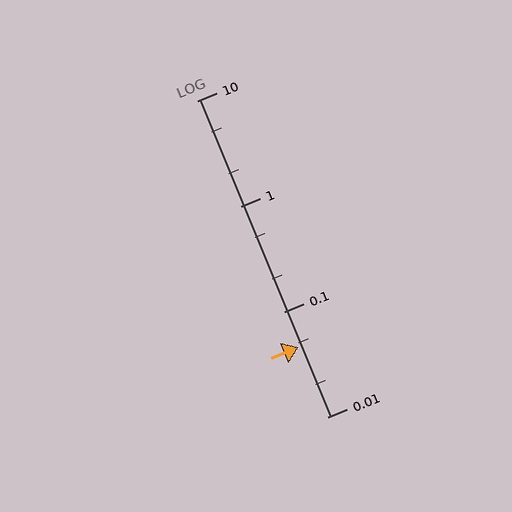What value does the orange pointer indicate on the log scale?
The pointer indicates approximately 0.046.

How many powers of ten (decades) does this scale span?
The scale spans 3 decades, from 0.01 to 10.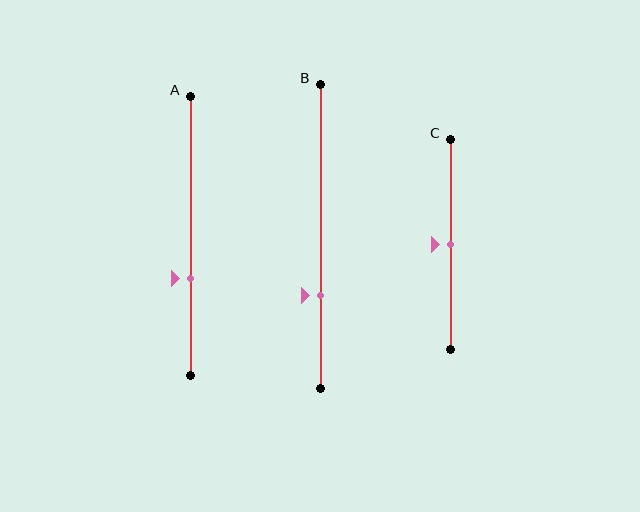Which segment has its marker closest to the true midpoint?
Segment C has its marker closest to the true midpoint.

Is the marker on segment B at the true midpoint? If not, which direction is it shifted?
No, the marker on segment B is shifted downward by about 19% of the segment length.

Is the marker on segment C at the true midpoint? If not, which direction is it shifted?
Yes, the marker on segment C is at the true midpoint.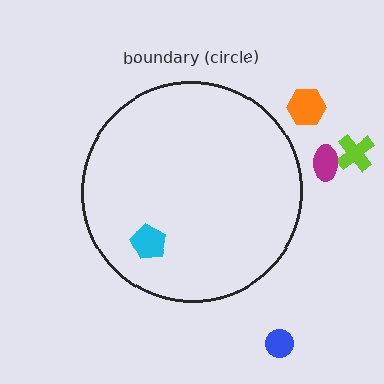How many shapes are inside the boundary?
1 inside, 4 outside.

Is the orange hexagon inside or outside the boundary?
Outside.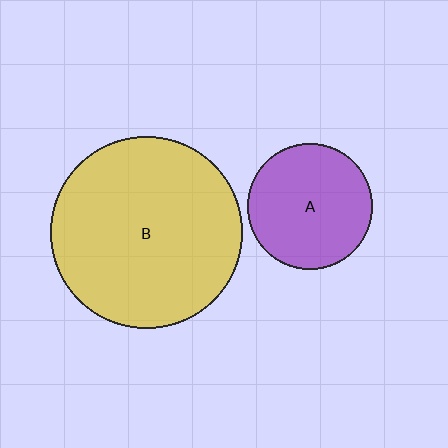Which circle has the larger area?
Circle B (yellow).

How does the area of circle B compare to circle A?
Approximately 2.4 times.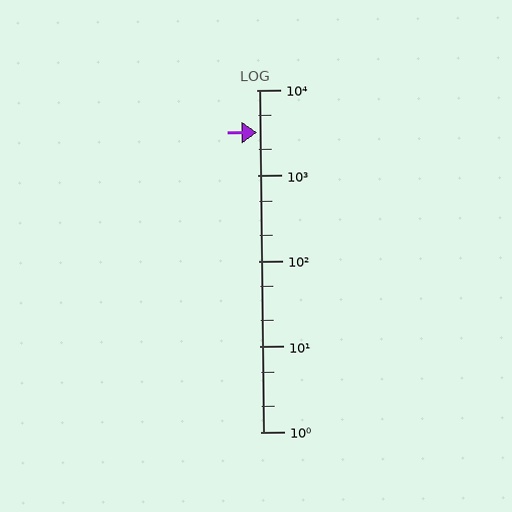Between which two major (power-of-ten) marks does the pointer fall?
The pointer is between 1000 and 10000.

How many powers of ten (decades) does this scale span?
The scale spans 4 decades, from 1 to 10000.